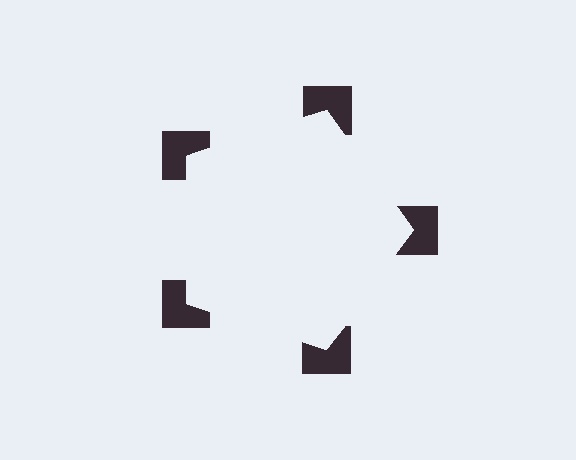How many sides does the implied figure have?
5 sides.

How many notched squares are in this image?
There are 5 — one at each vertex of the illusory pentagon.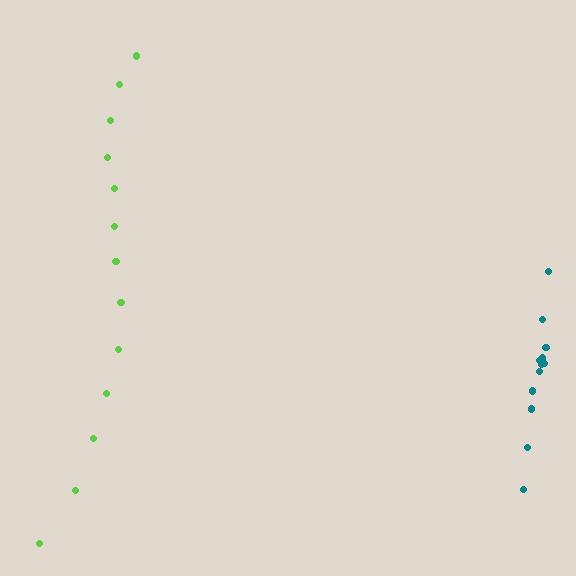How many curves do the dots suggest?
There are 2 distinct paths.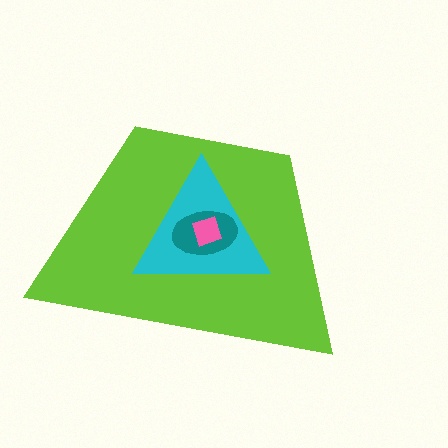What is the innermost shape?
The pink diamond.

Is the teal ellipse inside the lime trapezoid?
Yes.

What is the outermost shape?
The lime trapezoid.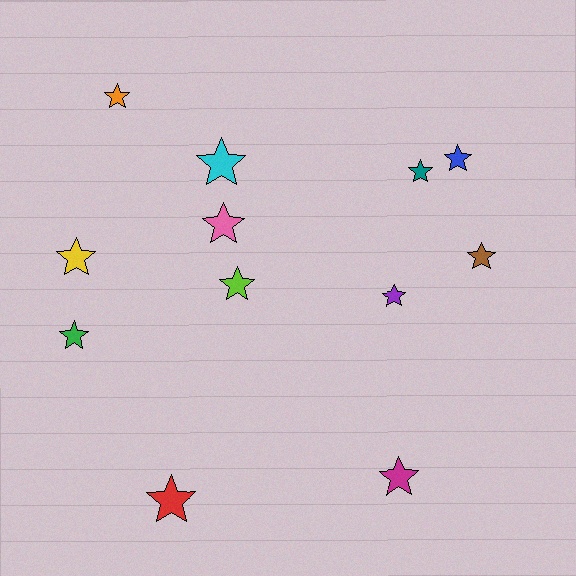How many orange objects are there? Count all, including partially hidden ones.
There is 1 orange object.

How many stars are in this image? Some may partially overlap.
There are 12 stars.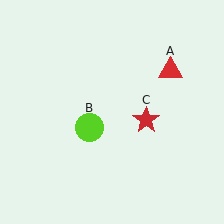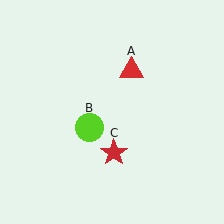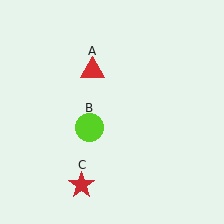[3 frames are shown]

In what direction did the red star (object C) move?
The red star (object C) moved down and to the left.